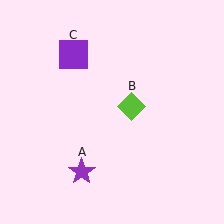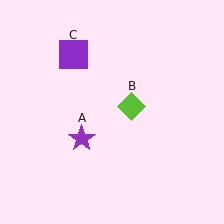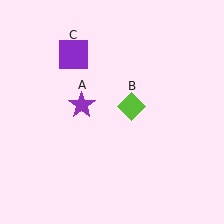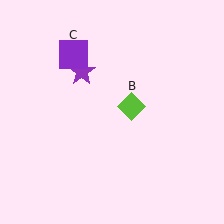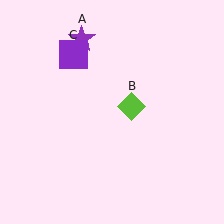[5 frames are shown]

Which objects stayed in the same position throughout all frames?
Lime diamond (object B) and purple square (object C) remained stationary.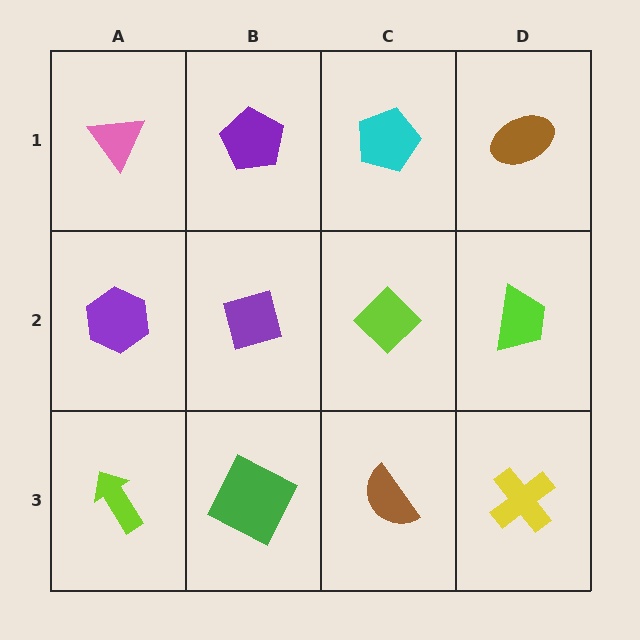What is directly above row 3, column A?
A purple hexagon.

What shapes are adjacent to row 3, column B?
A purple diamond (row 2, column B), a lime arrow (row 3, column A), a brown semicircle (row 3, column C).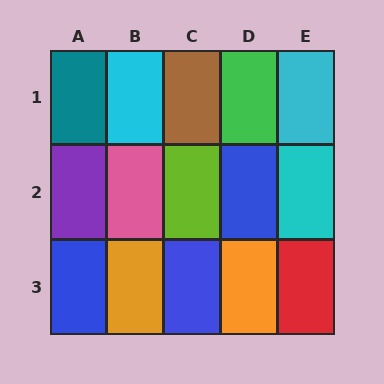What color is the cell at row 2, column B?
Pink.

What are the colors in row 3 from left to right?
Blue, orange, blue, orange, red.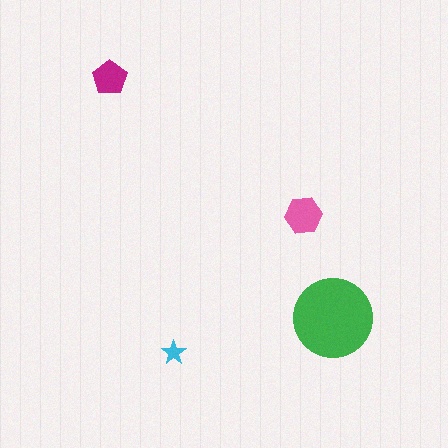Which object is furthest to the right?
The green circle is rightmost.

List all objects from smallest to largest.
The cyan star, the magenta pentagon, the pink hexagon, the green circle.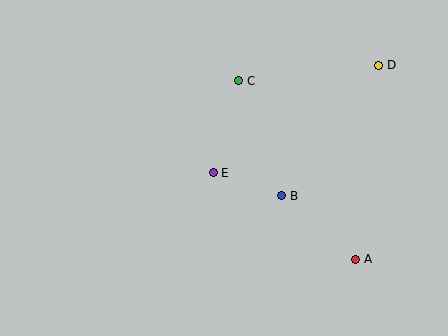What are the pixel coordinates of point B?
Point B is at (282, 196).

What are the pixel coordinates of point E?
Point E is at (213, 173).